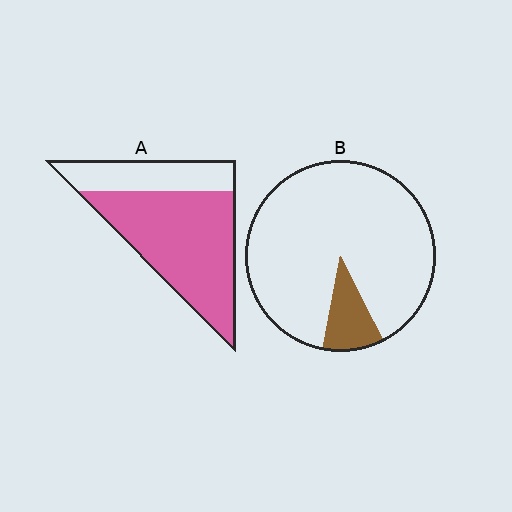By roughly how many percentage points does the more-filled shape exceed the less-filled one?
By roughly 60 percentage points (A over B).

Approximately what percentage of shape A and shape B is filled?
A is approximately 70% and B is approximately 10%.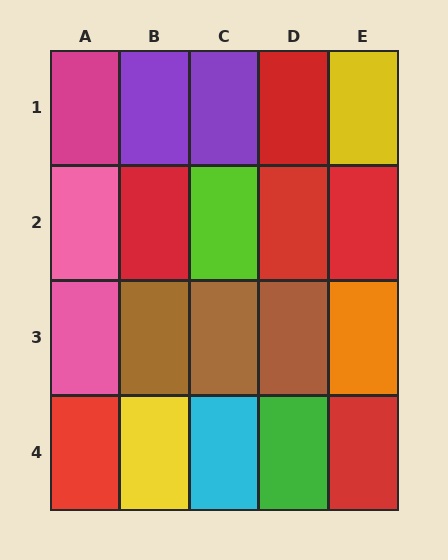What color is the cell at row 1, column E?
Yellow.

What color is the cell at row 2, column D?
Red.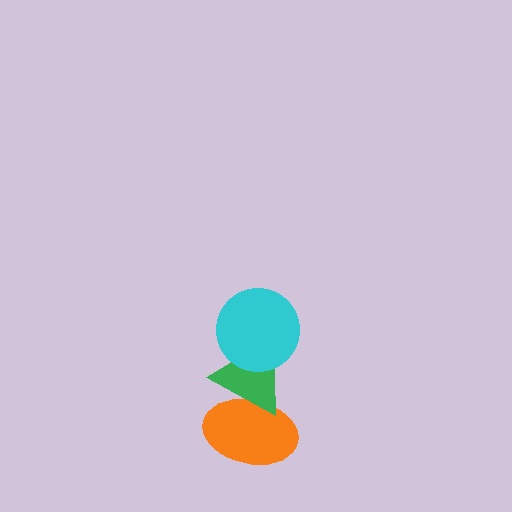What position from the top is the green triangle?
The green triangle is 2nd from the top.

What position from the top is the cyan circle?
The cyan circle is 1st from the top.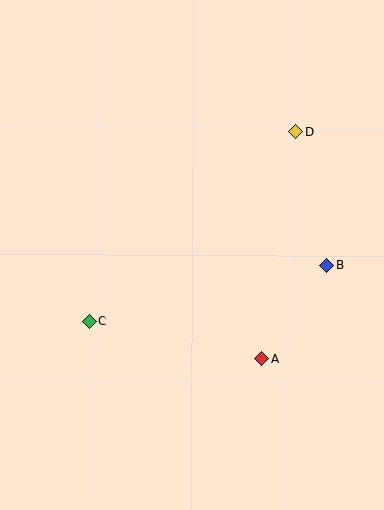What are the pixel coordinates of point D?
Point D is at (295, 131).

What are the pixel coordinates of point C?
Point C is at (89, 322).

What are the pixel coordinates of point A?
Point A is at (262, 359).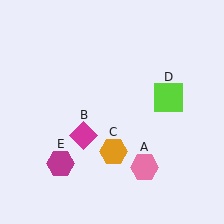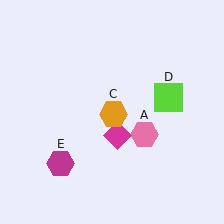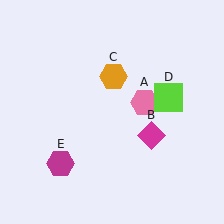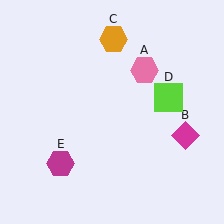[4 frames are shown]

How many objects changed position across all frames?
3 objects changed position: pink hexagon (object A), magenta diamond (object B), orange hexagon (object C).